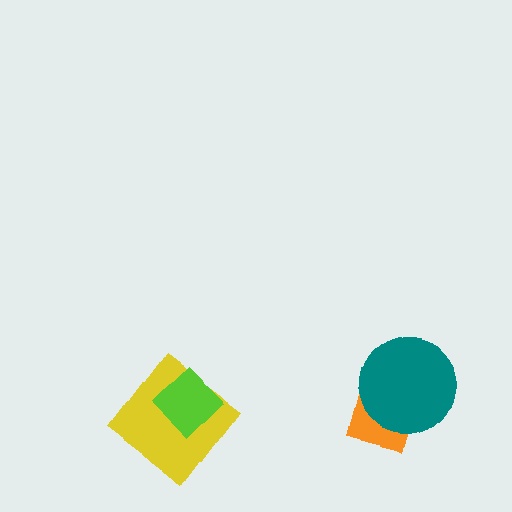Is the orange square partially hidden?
Yes, it is partially covered by another shape.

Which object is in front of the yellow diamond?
The lime diamond is in front of the yellow diamond.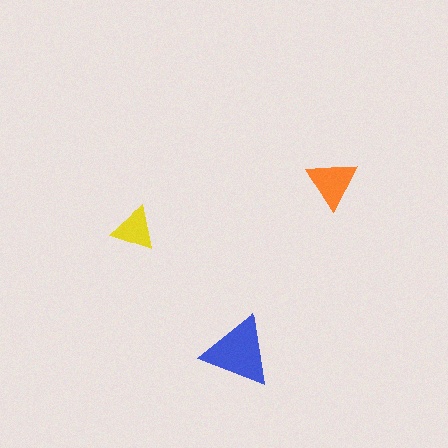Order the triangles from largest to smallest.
the blue one, the orange one, the yellow one.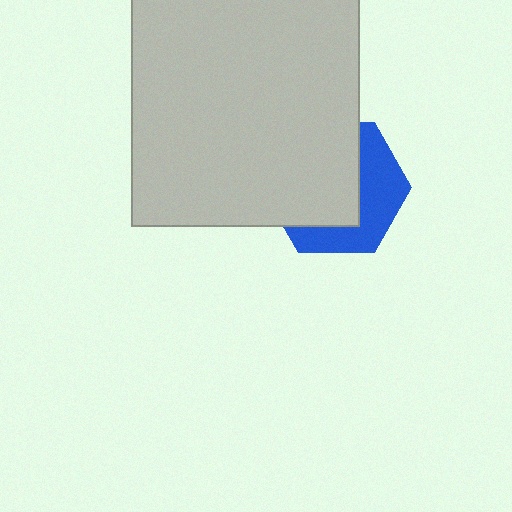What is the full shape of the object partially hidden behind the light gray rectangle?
The partially hidden object is a blue hexagon.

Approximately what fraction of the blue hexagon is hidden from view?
Roughly 59% of the blue hexagon is hidden behind the light gray rectangle.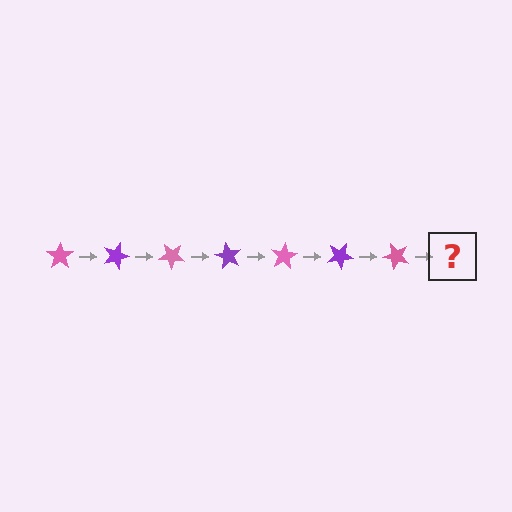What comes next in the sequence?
The next element should be a purple star, rotated 140 degrees from the start.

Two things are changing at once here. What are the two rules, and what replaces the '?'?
The two rules are that it rotates 20 degrees each step and the color cycles through pink and purple. The '?' should be a purple star, rotated 140 degrees from the start.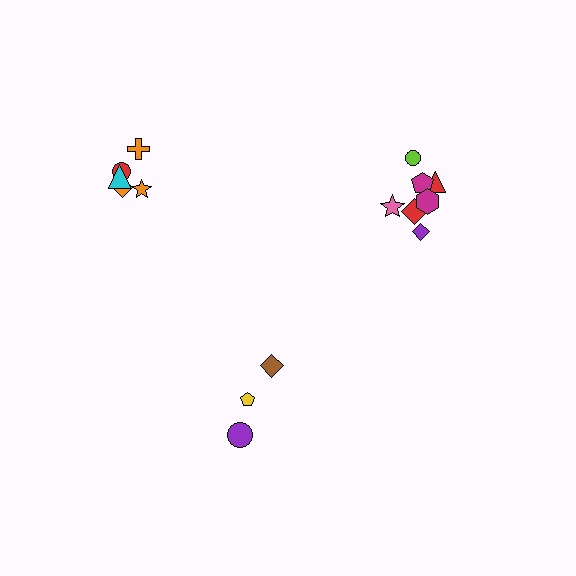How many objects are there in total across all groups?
There are 15 objects.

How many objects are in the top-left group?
There are 5 objects.